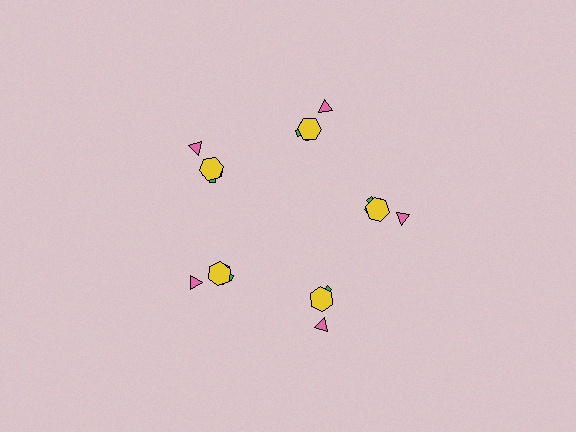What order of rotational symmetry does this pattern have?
This pattern has 5-fold rotational symmetry.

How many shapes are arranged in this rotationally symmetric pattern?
There are 15 shapes, arranged in 5 groups of 3.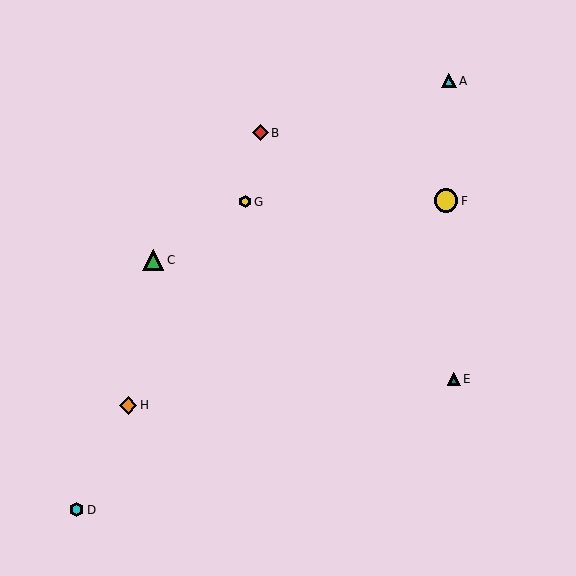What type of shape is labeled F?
Shape F is a yellow circle.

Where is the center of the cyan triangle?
The center of the cyan triangle is at (449, 81).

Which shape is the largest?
The yellow circle (labeled F) is the largest.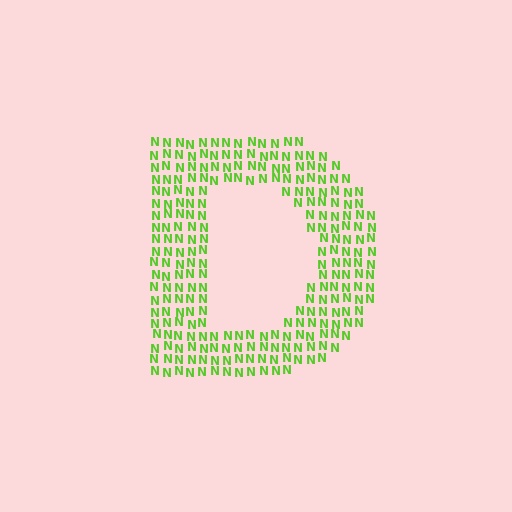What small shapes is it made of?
It is made of small letter N's.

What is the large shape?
The large shape is the letter D.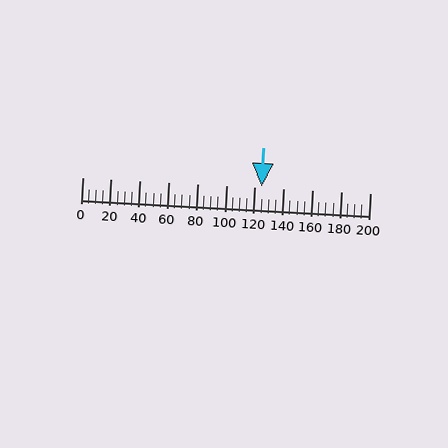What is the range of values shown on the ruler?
The ruler shows values from 0 to 200.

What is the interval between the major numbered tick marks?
The major tick marks are spaced 20 units apart.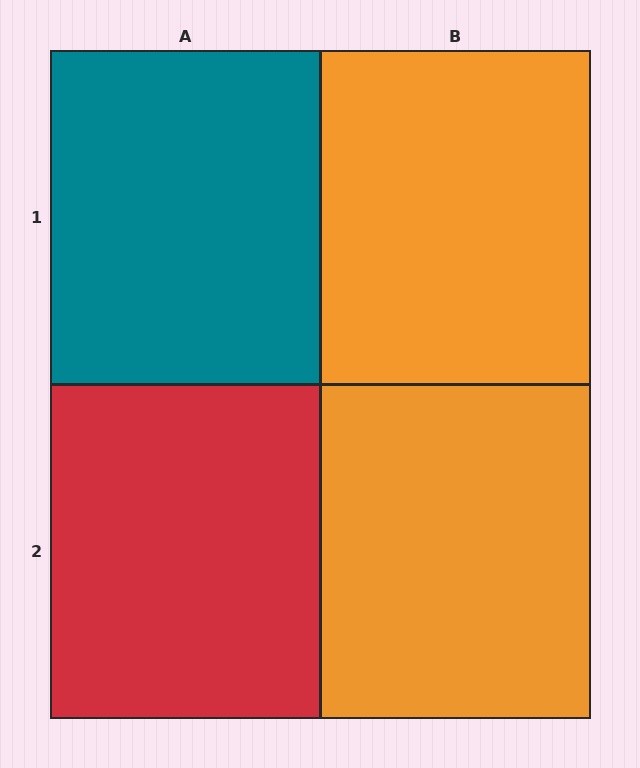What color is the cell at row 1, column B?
Orange.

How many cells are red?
1 cell is red.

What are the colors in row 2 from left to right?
Red, orange.